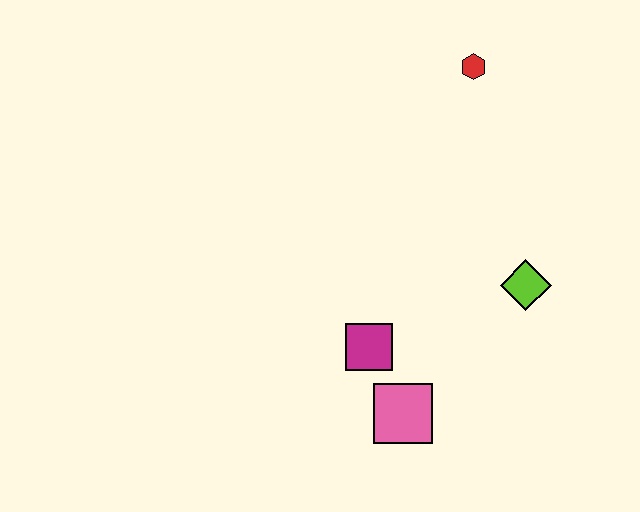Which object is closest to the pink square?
The magenta square is closest to the pink square.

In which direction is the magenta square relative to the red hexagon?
The magenta square is below the red hexagon.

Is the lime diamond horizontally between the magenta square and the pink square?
No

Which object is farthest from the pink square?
The red hexagon is farthest from the pink square.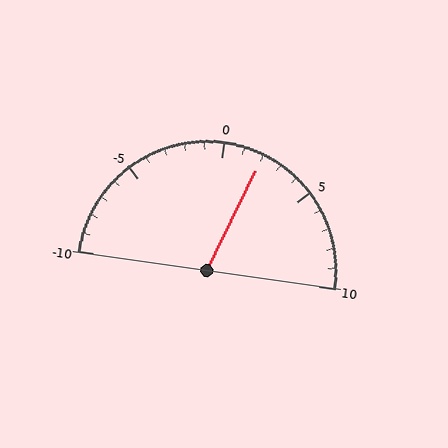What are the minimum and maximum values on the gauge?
The gauge ranges from -10 to 10.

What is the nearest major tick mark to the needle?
The nearest major tick mark is 0.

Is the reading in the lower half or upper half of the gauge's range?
The reading is in the upper half of the range (-10 to 10).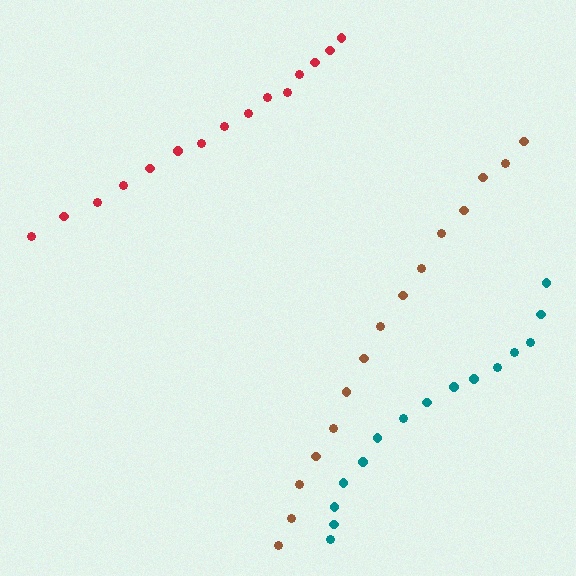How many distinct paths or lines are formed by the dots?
There are 3 distinct paths.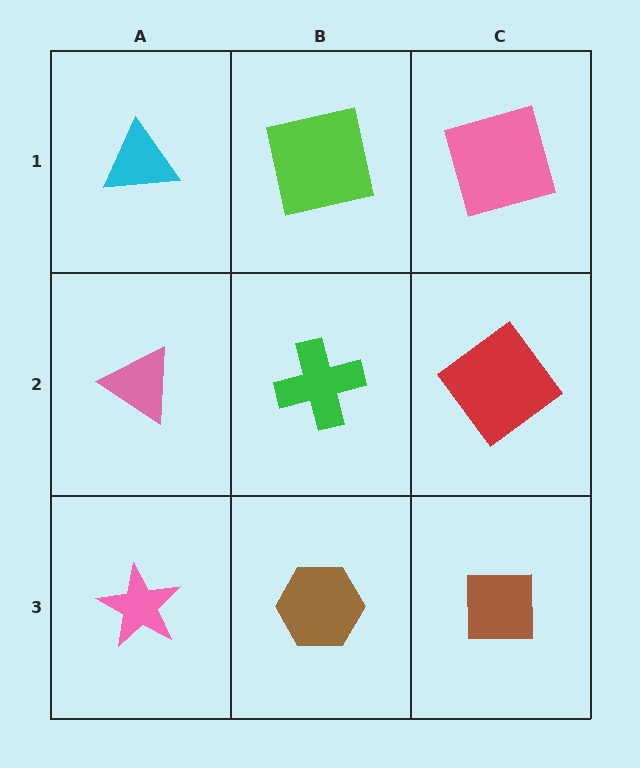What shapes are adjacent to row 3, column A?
A pink triangle (row 2, column A), a brown hexagon (row 3, column B).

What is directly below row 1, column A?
A pink triangle.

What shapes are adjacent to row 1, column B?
A green cross (row 2, column B), a cyan triangle (row 1, column A), a pink square (row 1, column C).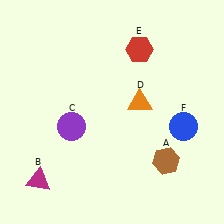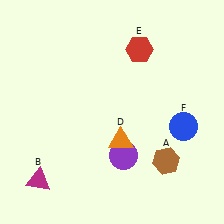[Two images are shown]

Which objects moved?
The objects that moved are: the purple circle (C), the orange triangle (D).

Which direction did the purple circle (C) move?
The purple circle (C) moved right.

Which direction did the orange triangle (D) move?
The orange triangle (D) moved down.